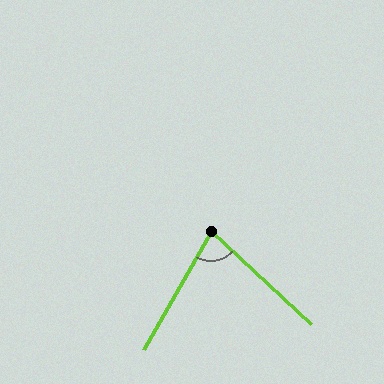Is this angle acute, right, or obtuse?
It is acute.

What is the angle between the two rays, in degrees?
Approximately 77 degrees.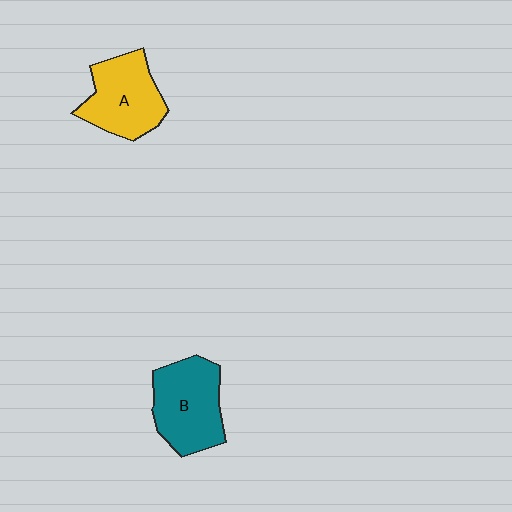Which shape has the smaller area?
Shape A (yellow).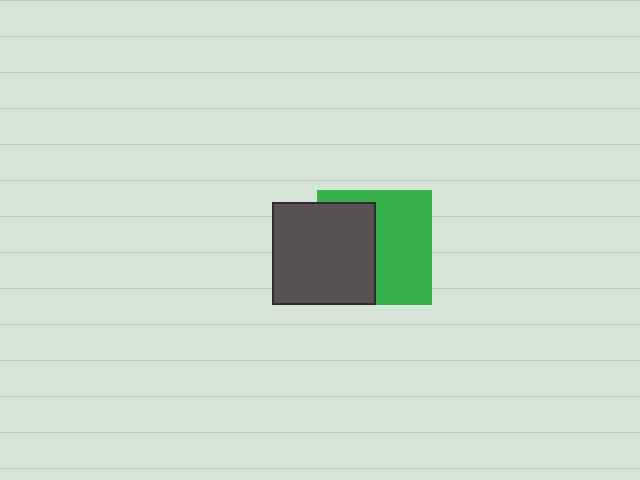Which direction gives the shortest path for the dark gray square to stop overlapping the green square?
Moving left gives the shortest separation.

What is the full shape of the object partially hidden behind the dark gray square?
The partially hidden object is a green square.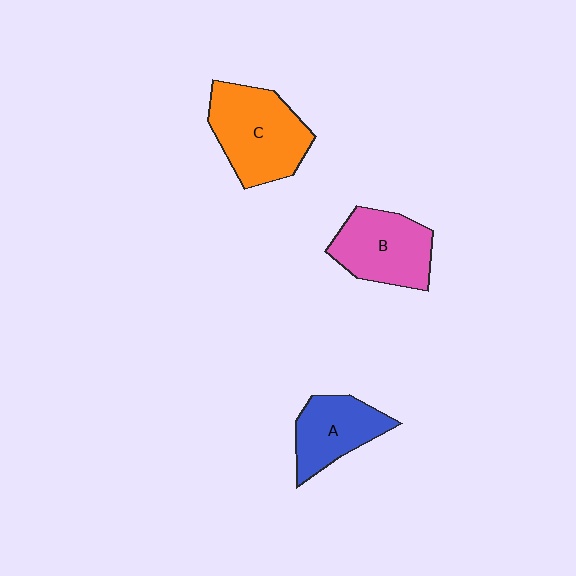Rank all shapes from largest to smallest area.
From largest to smallest: C (orange), B (pink), A (blue).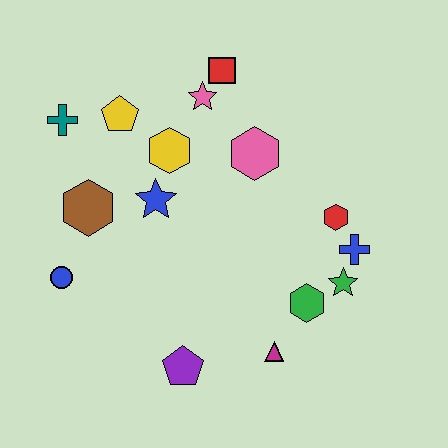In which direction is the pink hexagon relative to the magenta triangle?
The pink hexagon is above the magenta triangle.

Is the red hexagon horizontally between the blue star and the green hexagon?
No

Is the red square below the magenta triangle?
No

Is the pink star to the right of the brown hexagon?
Yes